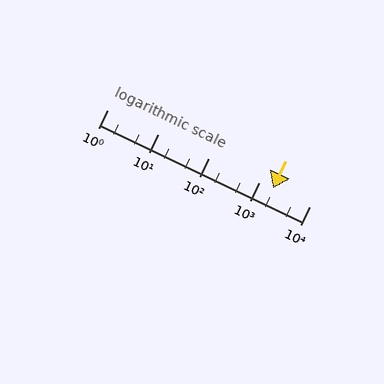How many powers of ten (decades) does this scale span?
The scale spans 4 decades, from 1 to 10000.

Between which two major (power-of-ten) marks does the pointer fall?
The pointer is between 1000 and 10000.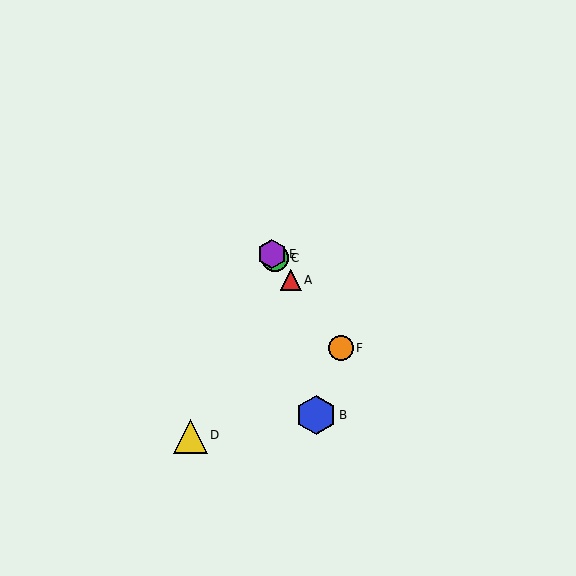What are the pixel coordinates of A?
Object A is at (291, 280).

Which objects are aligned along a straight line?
Objects A, C, E, F are aligned along a straight line.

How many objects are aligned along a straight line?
4 objects (A, C, E, F) are aligned along a straight line.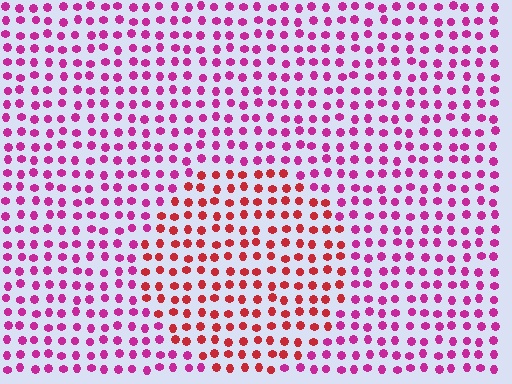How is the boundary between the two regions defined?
The boundary is defined purely by a slight shift in hue (about 38 degrees). Spacing, size, and orientation are identical on both sides.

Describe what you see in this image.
The image is filled with small magenta elements in a uniform arrangement. A circle-shaped region is visible where the elements are tinted to a slightly different hue, forming a subtle color boundary.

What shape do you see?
I see a circle.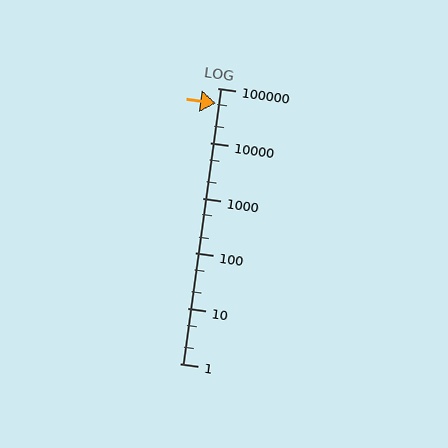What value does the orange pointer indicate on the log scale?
The pointer indicates approximately 53000.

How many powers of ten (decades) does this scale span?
The scale spans 5 decades, from 1 to 100000.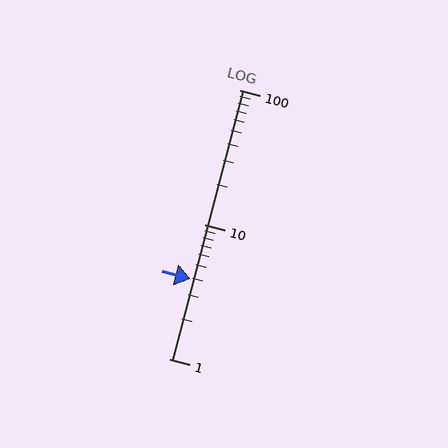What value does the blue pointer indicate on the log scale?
The pointer indicates approximately 3.9.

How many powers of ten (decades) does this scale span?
The scale spans 2 decades, from 1 to 100.